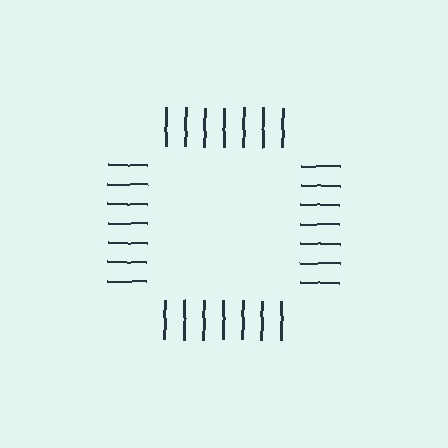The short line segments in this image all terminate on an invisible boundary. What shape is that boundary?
An illusory square — the line segments terminate on its edges but no continuous stroke is drawn.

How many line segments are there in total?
28 — 7 along each of the 4 edges.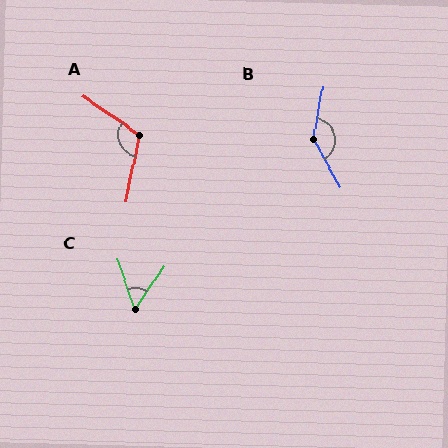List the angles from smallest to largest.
C (54°), A (112°), B (141°).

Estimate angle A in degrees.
Approximately 112 degrees.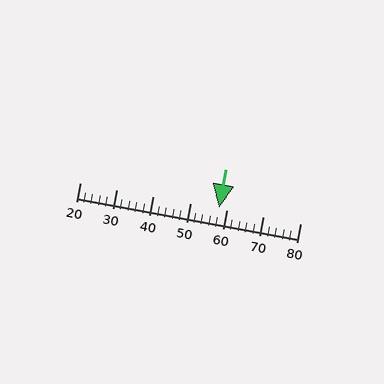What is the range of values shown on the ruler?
The ruler shows values from 20 to 80.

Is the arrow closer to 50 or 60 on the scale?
The arrow is closer to 60.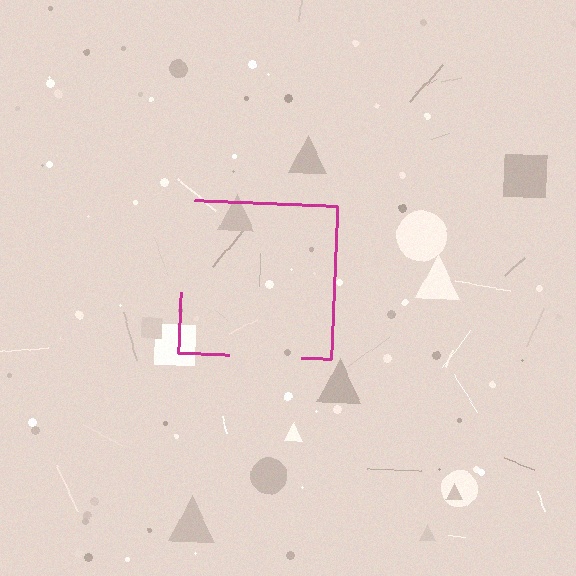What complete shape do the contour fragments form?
The contour fragments form a square.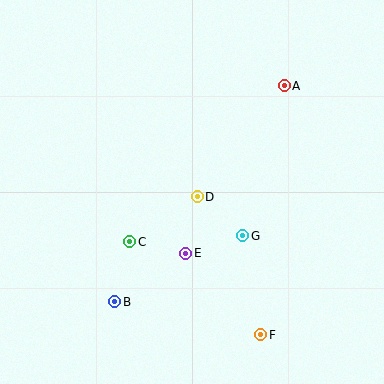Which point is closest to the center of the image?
Point D at (197, 197) is closest to the center.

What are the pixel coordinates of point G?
Point G is at (243, 236).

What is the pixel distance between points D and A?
The distance between D and A is 141 pixels.